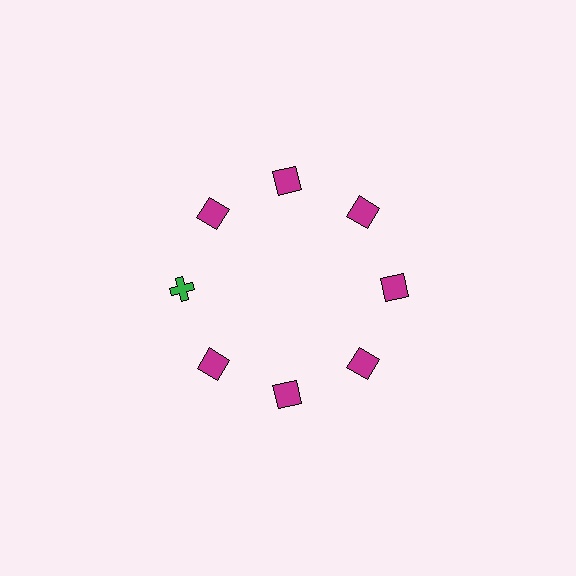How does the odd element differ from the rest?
It differs in both color (green instead of magenta) and shape (cross instead of square).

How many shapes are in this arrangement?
There are 8 shapes arranged in a ring pattern.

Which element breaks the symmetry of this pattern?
The green cross at roughly the 9 o'clock position breaks the symmetry. All other shapes are magenta squares.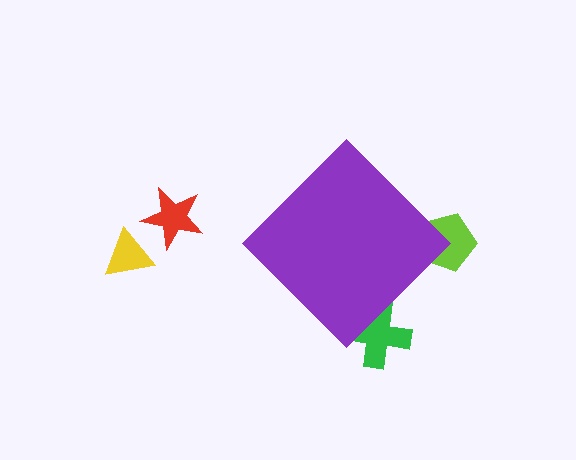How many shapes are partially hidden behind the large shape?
2 shapes are partially hidden.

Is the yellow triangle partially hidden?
No, the yellow triangle is fully visible.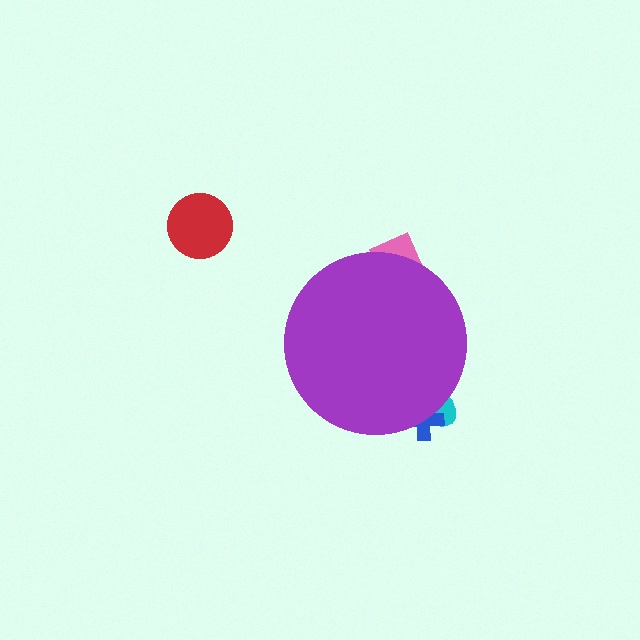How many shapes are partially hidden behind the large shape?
3 shapes are partially hidden.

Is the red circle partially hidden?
No, the red circle is fully visible.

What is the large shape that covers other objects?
A purple circle.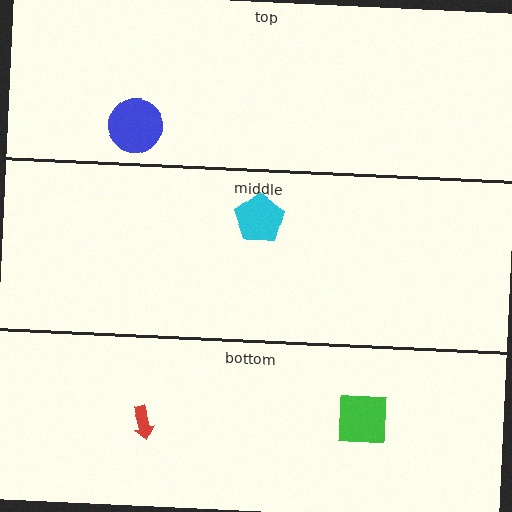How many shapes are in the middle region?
1.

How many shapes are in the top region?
1.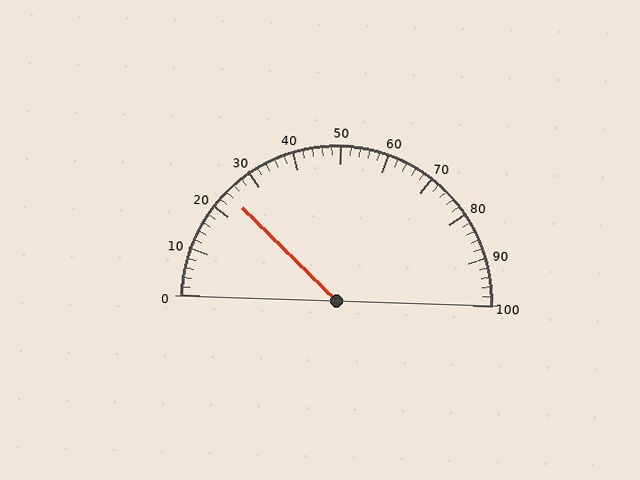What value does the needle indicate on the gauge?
The needle indicates approximately 24.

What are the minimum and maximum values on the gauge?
The gauge ranges from 0 to 100.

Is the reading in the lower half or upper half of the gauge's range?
The reading is in the lower half of the range (0 to 100).